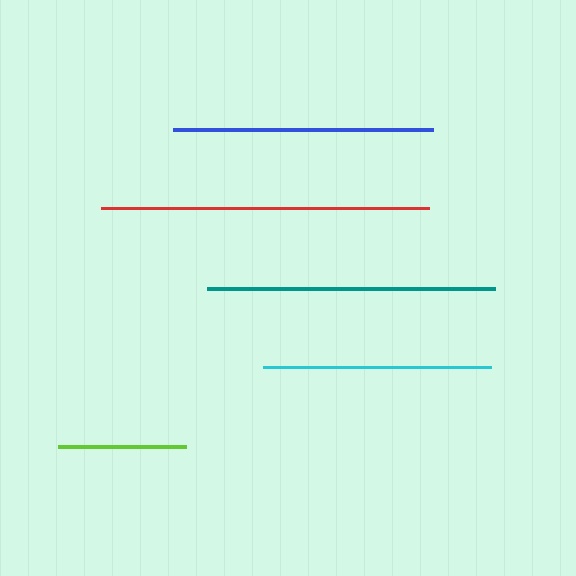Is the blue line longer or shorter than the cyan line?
The blue line is longer than the cyan line.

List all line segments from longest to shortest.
From longest to shortest: red, teal, blue, cyan, lime.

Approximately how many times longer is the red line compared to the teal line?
The red line is approximately 1.1 times the length of the teal line.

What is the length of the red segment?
The red segment is approximately 328 pixels long.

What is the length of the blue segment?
The blue segment is approximately 260 pixels long.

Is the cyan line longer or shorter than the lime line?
The cyan line is longer than the lime line.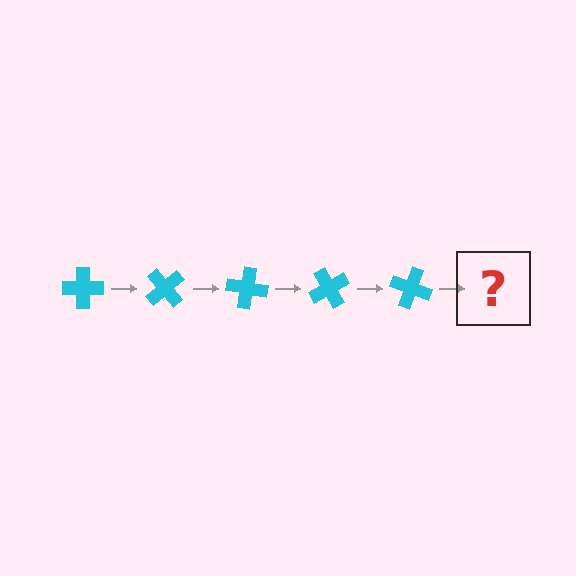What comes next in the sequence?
The next element should be a cyan cross rotated 250 degrees.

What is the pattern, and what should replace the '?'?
The pattern is that the cross rotates 50 degrees each step. The '?' should be a cyan cross rotated 250 degrees.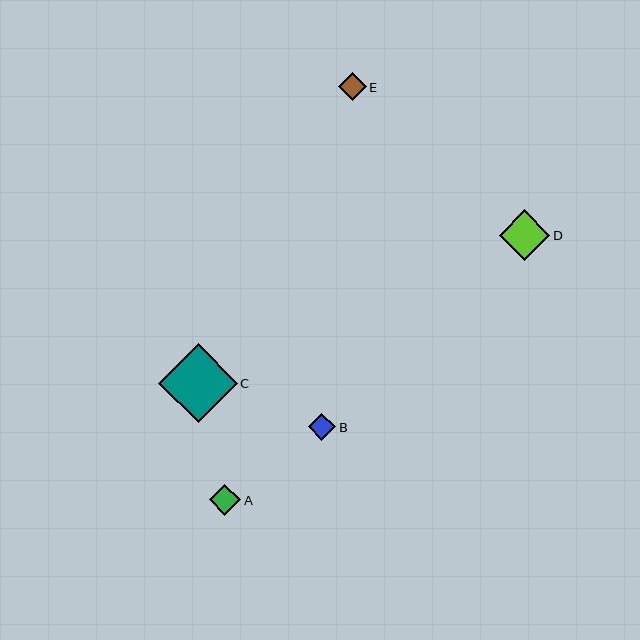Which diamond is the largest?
Diamond C is the largest with a size of approximately 79 pixels.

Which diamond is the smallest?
Diamond B is the smallest with a size of approximately 27 pixels.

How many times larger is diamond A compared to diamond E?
Diamond A is approximately 1.1 times the size of diamond E.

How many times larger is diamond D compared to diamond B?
Diamond D is approximately 1.9 times the size of diamond B.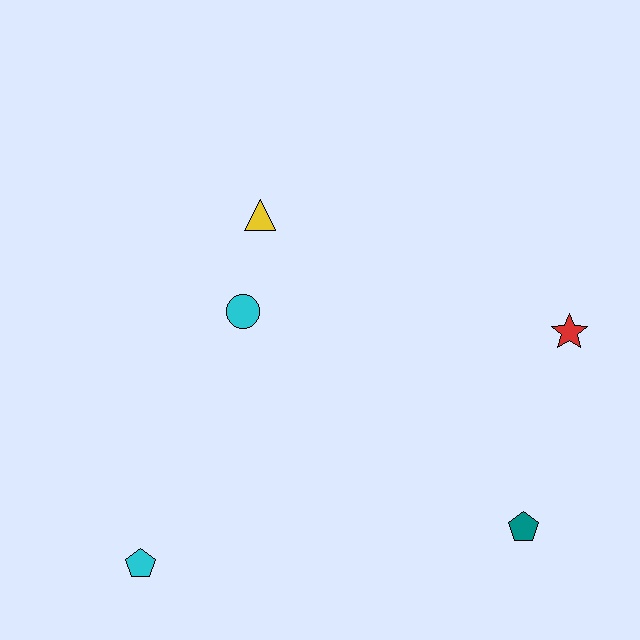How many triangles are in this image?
There is 1 triangle.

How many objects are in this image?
There are 5 objects.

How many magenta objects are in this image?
There are no magenta objects.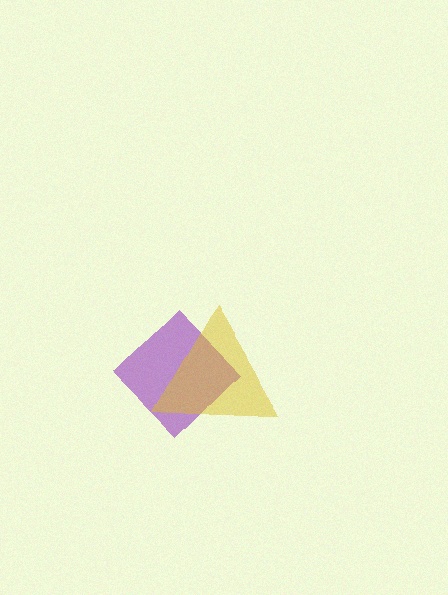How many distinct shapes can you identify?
There are 2 distinct shapes: a purple diamond, a yellow triangle.